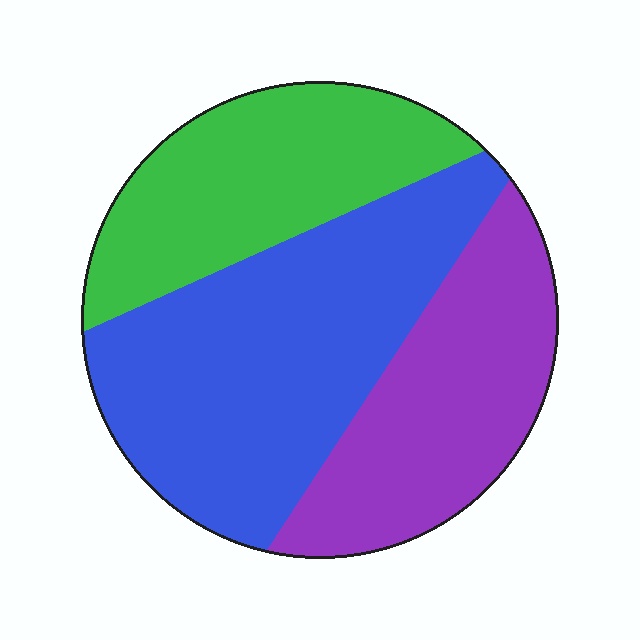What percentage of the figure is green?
Green covers 27% of the figure.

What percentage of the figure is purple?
Purple covers 29% of the figure.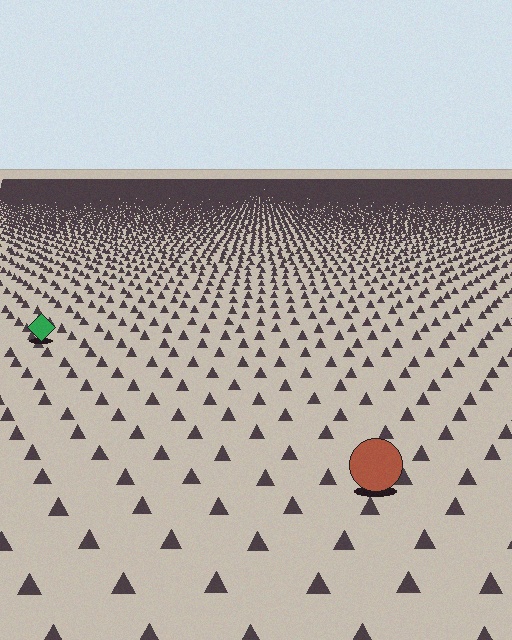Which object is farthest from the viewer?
The green diamond is farthest from the viewer. It appears smaller and the ground texture around it is denser.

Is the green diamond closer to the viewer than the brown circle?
No. The brown circle is closer — you can tell from the texture gradient: the ground texture is coarser near it.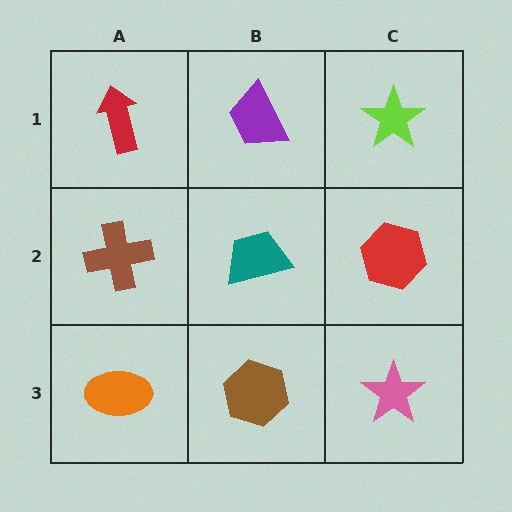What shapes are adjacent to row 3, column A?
A brown cross (row 2, column A), a brown hexagon (row 3, column B).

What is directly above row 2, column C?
A lime star.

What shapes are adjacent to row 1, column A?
A brown cross (row 2, column A), a purple trapezoid (row 1, column B).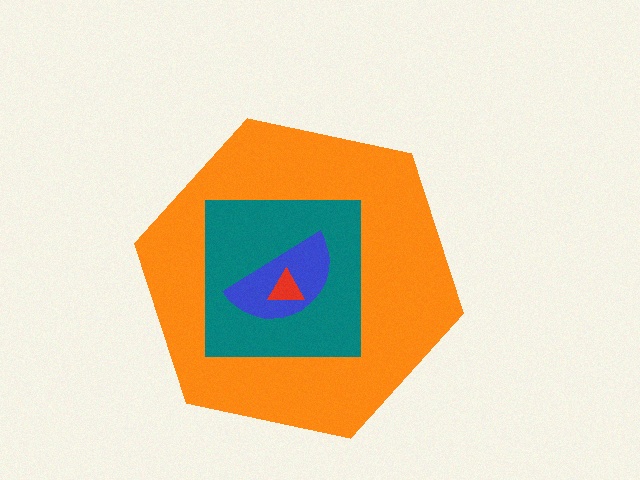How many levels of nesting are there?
4.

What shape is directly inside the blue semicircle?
The red triangle.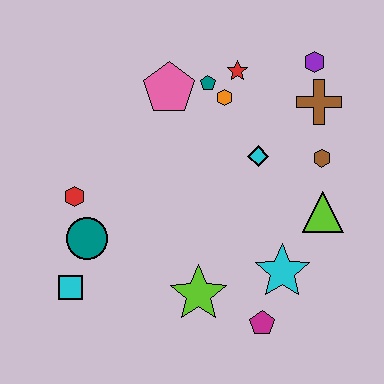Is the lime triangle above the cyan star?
Yes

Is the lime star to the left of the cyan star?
Yes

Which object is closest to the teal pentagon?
The orange hexagon is closest to the teal pentagon.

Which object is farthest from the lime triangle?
The cyan square is farthest from the lime triangle.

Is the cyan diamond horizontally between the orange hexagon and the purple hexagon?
Yes